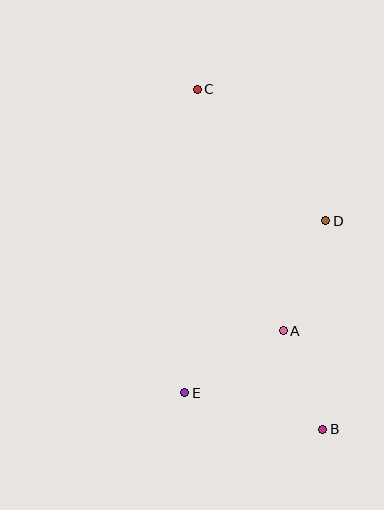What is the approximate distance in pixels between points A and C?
The distance between A and C is approximately 256 pixels.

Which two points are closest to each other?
Points A and B are closest to each other.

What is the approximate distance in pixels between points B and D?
The distance between B and D is approximately 208 pixels.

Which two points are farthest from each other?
Points B and C are farthest from each other.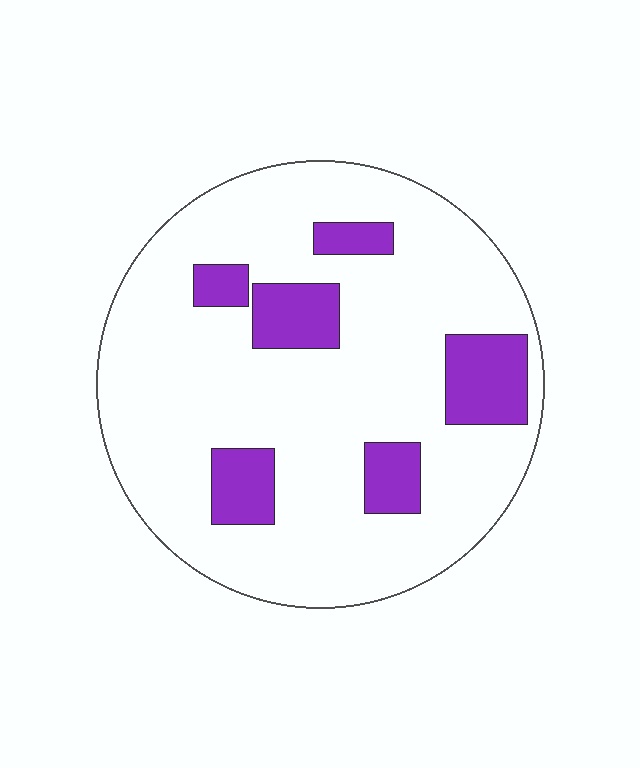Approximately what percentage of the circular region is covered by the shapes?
Approximately 15%.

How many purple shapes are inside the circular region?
6.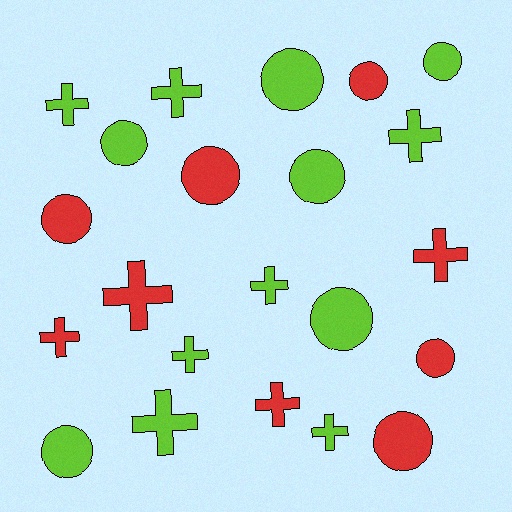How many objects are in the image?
There are 22 objects.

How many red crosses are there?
There are 4 red crosses.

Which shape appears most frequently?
Cross, with 11 objects.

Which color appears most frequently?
Lime, with 13 objects.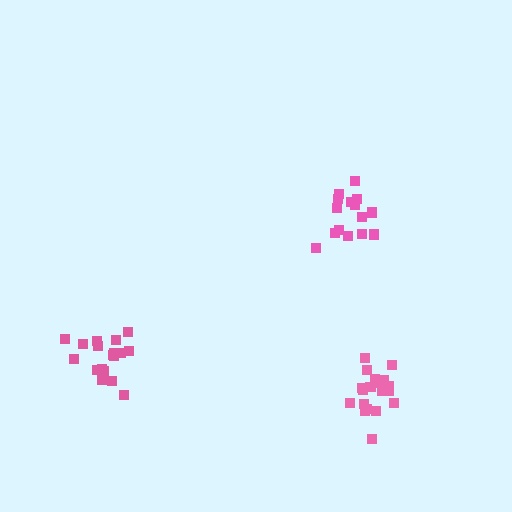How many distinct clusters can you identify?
There are 3 distinct clusters.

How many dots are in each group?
Group 1: 21 dots, Group 2: 18 dots, Group 3: 16 dots (55 total).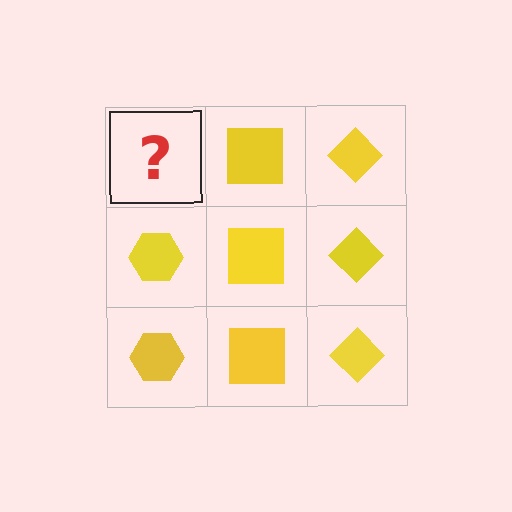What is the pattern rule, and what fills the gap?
The rule is that each column has a consistent shape. The gap should be filled with a yellow hexagon.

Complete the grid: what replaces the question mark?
The question mark should be replaced with a yellow hexagon.